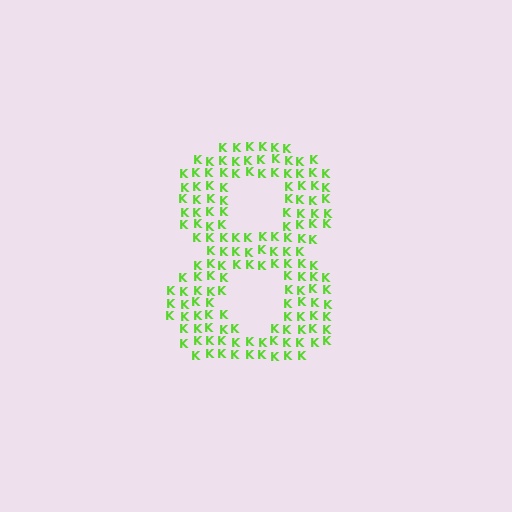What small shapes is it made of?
It is made of small letter K's.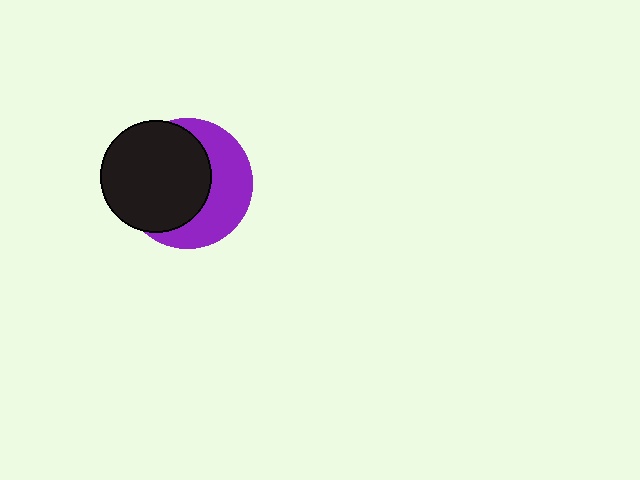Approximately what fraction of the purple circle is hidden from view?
Roughly 57% of the purple circle is hidden behind the black circle.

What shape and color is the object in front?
The object in front is a black circle.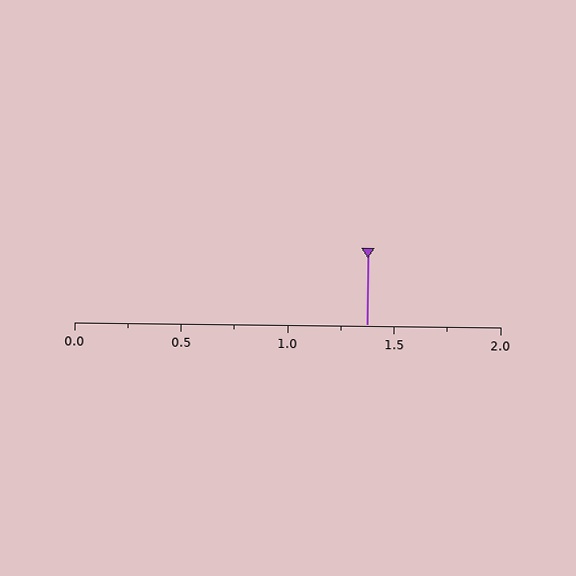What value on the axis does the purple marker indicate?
The marker indicates approximately 1.38.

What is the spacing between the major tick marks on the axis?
The major ticks are spaced 0.5 apart.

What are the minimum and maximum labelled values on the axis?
The axis runs from 0.0 to 2.0.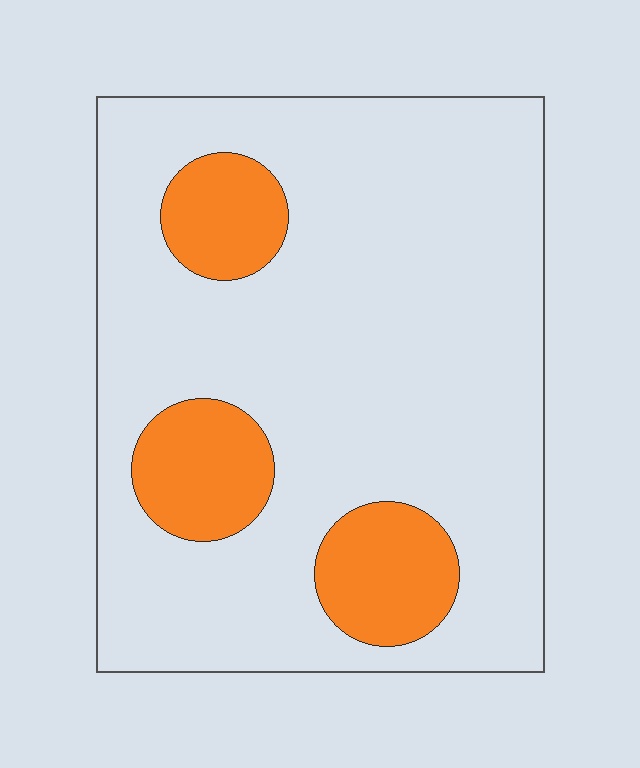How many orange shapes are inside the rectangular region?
3.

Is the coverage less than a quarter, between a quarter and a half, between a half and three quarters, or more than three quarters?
Less than a quarter.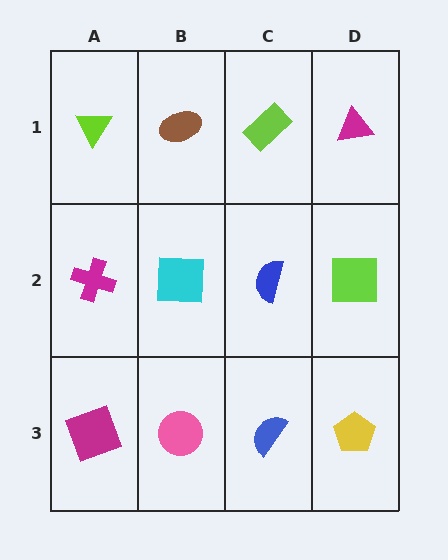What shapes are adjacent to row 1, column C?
A blue semicircle (row 2, column C), a brown ellipse (row 1, column B), a magenta triangle (row 1, column D).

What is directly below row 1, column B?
A cyan square.